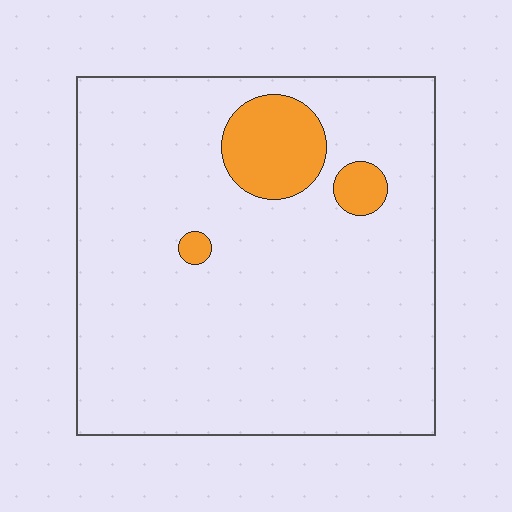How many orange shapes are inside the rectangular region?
3.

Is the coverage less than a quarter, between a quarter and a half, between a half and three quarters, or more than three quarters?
Less than a quarter.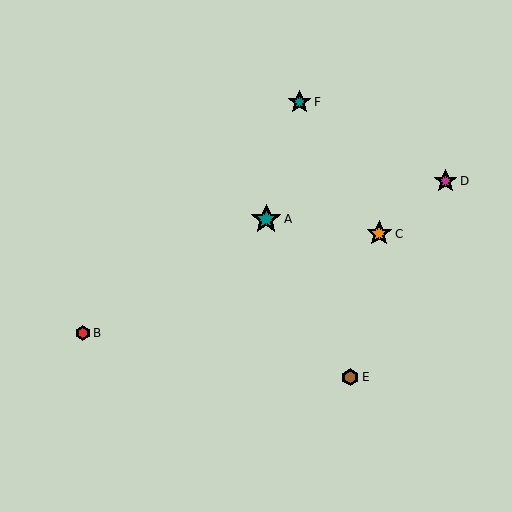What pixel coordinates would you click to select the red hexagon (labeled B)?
Click at (83, 333) to select the red hexagon B.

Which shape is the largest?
The teal star (labeled A) is the largest.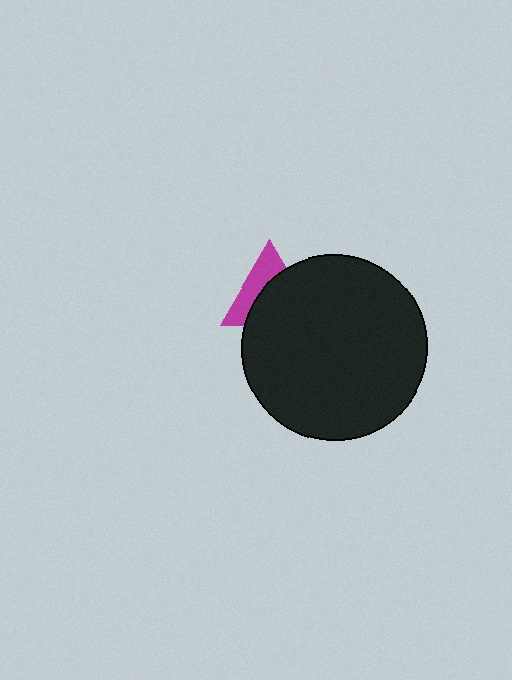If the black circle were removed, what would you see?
You would see the complete magenta triangle.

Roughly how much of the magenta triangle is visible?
A small part of it is visible (roughly 41%).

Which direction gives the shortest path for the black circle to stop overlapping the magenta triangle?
Moving toward the lower-right gives the shortest separation.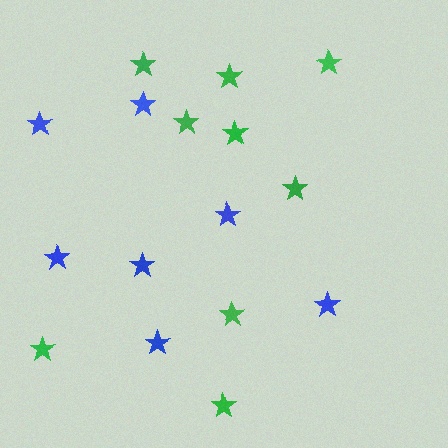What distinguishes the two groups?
There are 2 groups: one group of green stars (9) and one group of blue stars (7).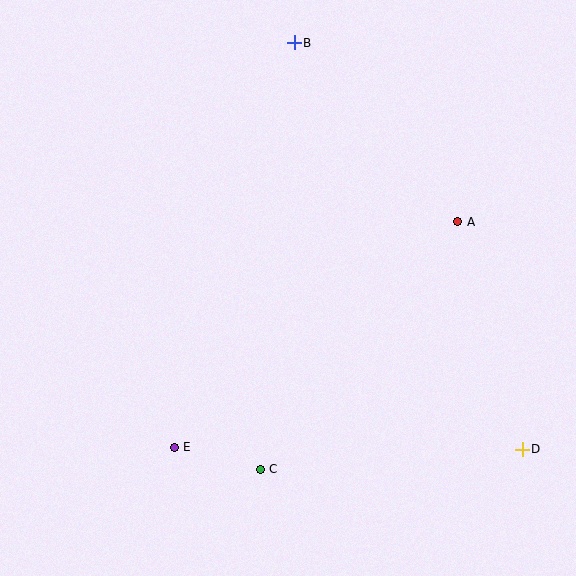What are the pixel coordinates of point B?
Point B is at (294, 43).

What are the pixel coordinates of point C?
Point C is at (260, 469).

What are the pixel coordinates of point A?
Point A is at (458, 222).